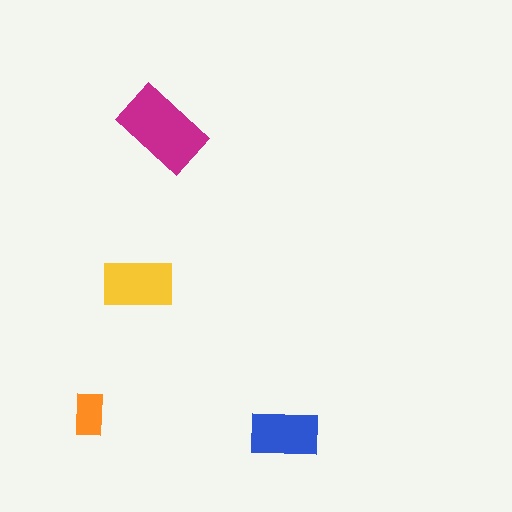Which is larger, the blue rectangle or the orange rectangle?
The blue one.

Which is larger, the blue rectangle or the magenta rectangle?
The magenta one.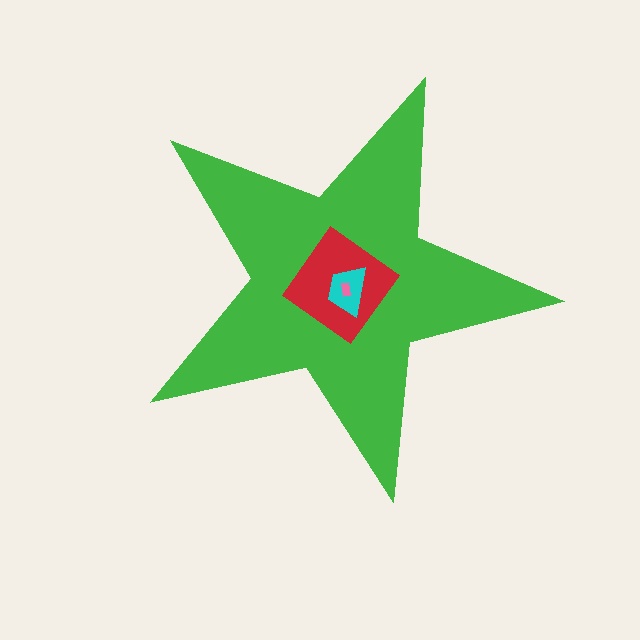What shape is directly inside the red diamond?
The cyan trapezoid.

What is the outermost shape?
The green star.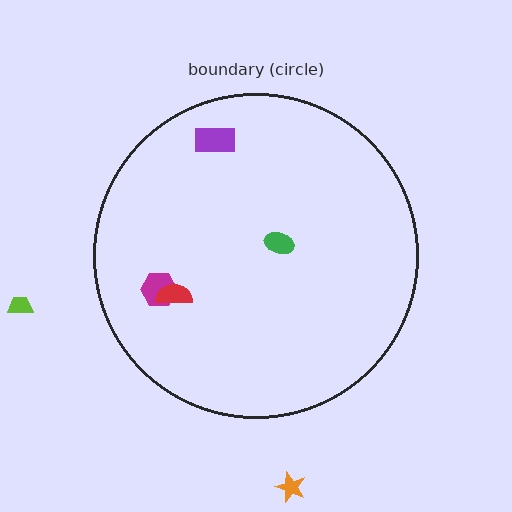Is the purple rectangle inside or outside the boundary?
Inside.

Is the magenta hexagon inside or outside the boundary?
Inside.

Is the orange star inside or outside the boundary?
Outside.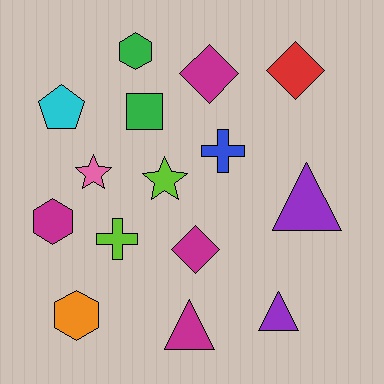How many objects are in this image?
There are 15 objects.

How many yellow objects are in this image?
There are no yellow objects.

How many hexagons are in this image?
There are 3 hexagons.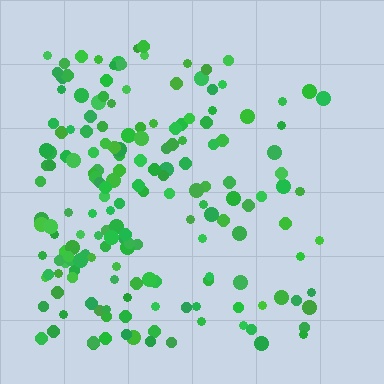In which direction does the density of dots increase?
From right to left, with the left side densest.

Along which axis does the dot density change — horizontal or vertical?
Horizontal.